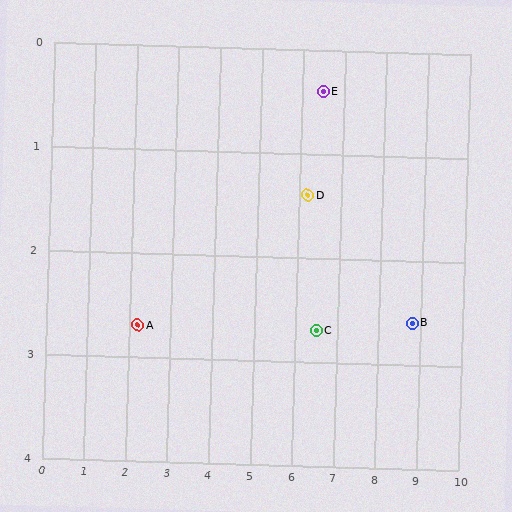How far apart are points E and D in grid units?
Points E and D are about 1.0 grid units apart.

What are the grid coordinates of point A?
Point A is at approximately (2.2, 2.7).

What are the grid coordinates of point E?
Point E is at approximately (6.5, 0.4).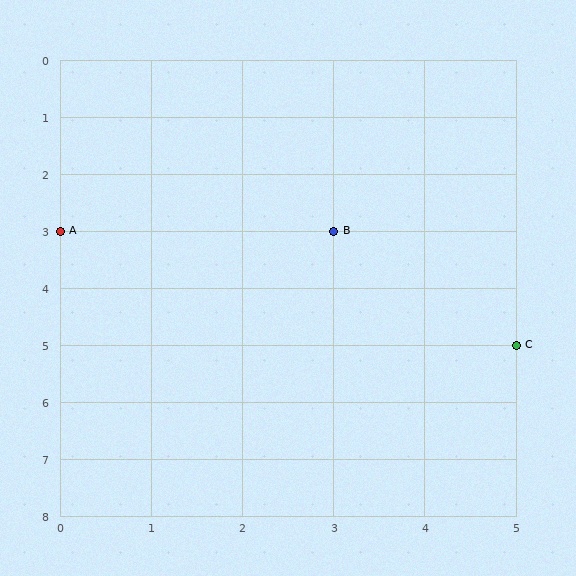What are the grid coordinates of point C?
Point C is at grid coordinates (5, 5).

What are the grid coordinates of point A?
Point A is at grid coordinates (0, 3).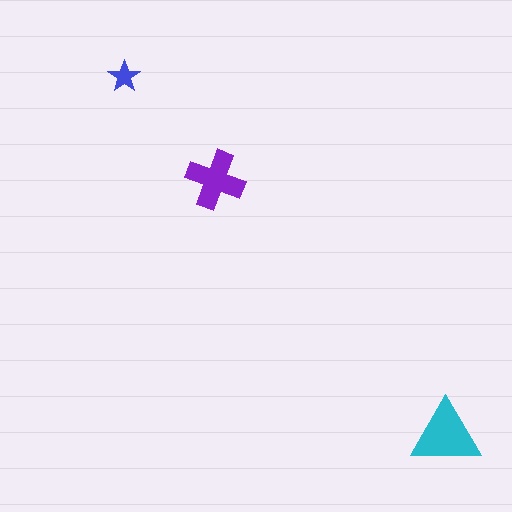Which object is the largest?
The cyan triangle.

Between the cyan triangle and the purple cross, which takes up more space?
The cyan triangle.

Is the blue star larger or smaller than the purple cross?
Smaller.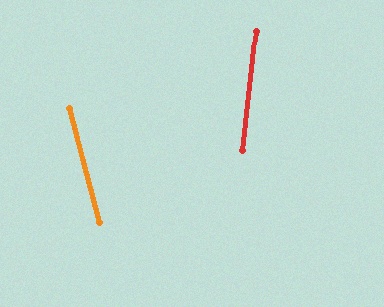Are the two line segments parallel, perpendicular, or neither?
Neither parallel nor perpendicular — they differ by about 21°.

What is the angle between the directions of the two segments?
Approximately 21 degrees.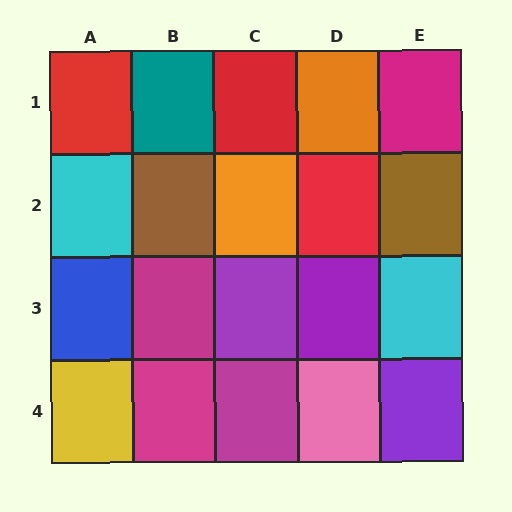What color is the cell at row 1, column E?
Magenta.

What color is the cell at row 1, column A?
Red.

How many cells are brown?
2 cells are brown.